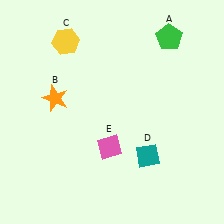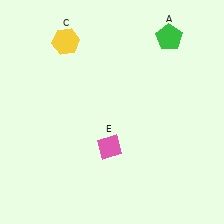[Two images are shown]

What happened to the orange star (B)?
The orange star (B) was removed in Image 2. It was in the top-left area of Image 1.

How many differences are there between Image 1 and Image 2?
There are 2 differences between the two images.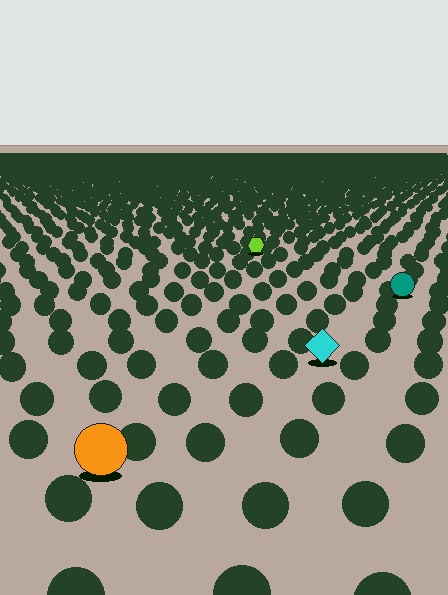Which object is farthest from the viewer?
The lime hexagon is farthest from the viewer. It appears smaller and the ground texture around it is denser.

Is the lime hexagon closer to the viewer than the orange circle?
No. The orange circle is closer — you can tell from the texture gradient: the ground texture is coarser near it.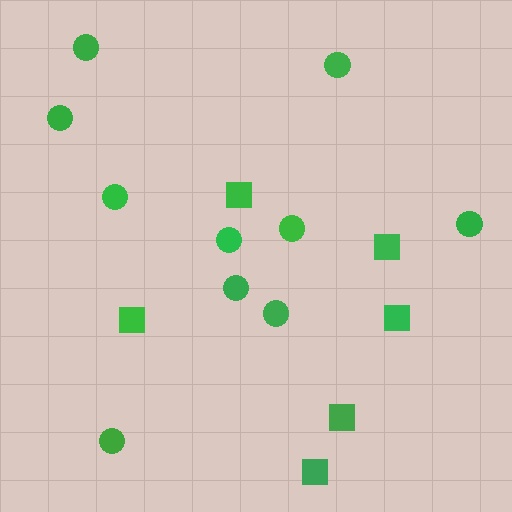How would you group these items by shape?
There are 2 groups: one group of circles (10) and one group of squares (6).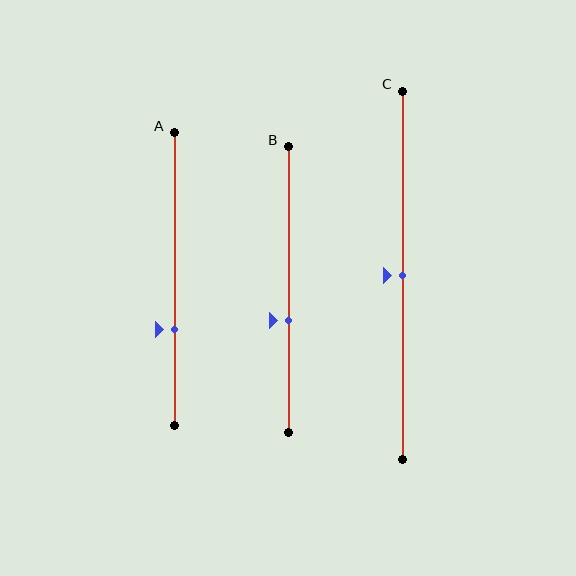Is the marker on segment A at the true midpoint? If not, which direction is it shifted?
No, the marker on segment A is shifted downward by about 17% of the segment length.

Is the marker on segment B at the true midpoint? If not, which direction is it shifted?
No, the marker on segment B is shifted downward by about 11% of the segment length.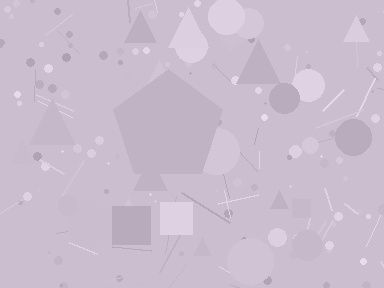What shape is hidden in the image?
A pentagon is hidden in the image.